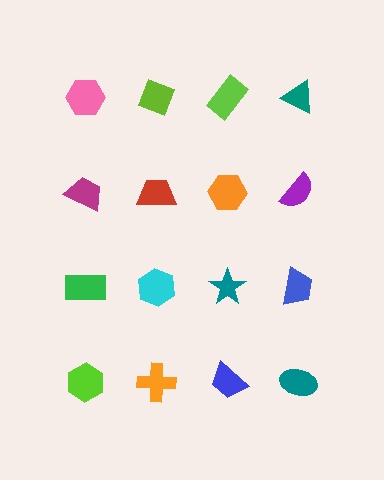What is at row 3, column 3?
A teal star.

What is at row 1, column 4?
A teal triangle.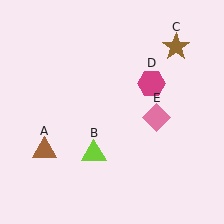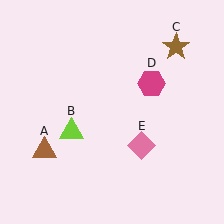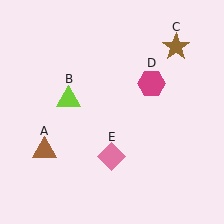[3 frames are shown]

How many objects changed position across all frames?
2 objects changed position: lime triangle (object B), pink diamond (object E).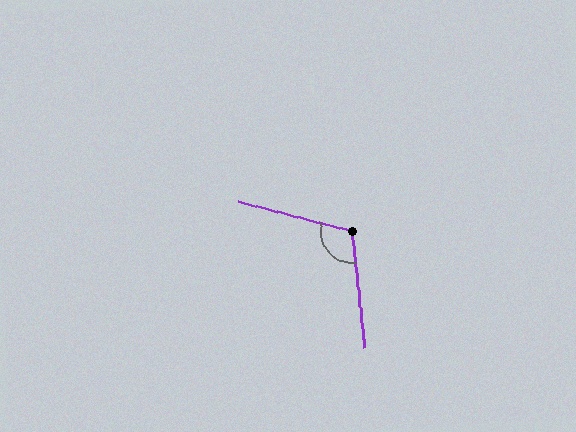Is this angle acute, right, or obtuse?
It is obtuse.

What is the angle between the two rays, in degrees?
Approximately 111 degrees.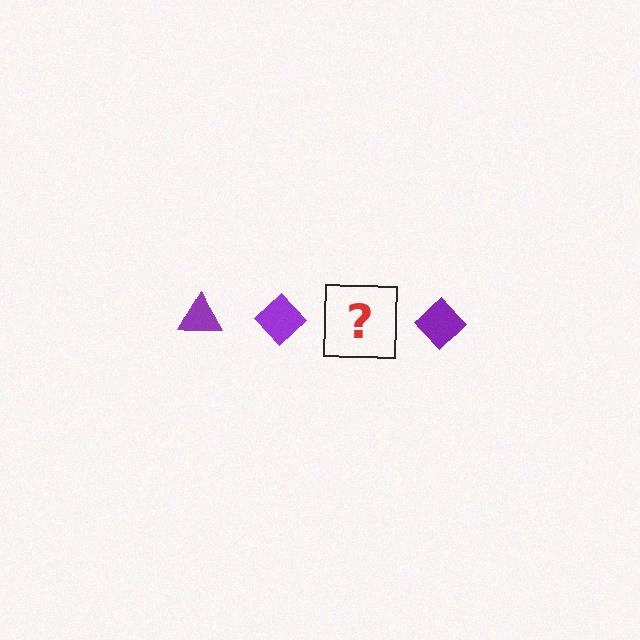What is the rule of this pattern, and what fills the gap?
The rule is that the pattern cycles through triangle, diamond shapes in purple. The gap should be filled with a purple triangle.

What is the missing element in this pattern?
The missing element is a purple triangle.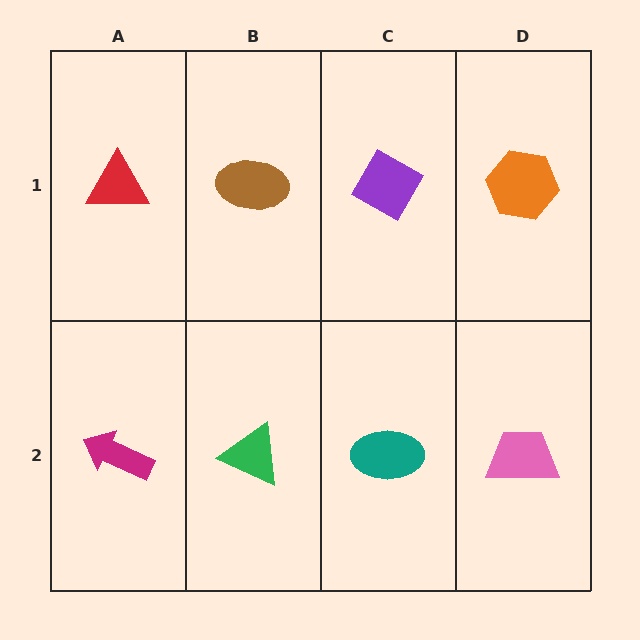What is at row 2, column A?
A magenta arrow.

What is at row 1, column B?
A brown ellipse.